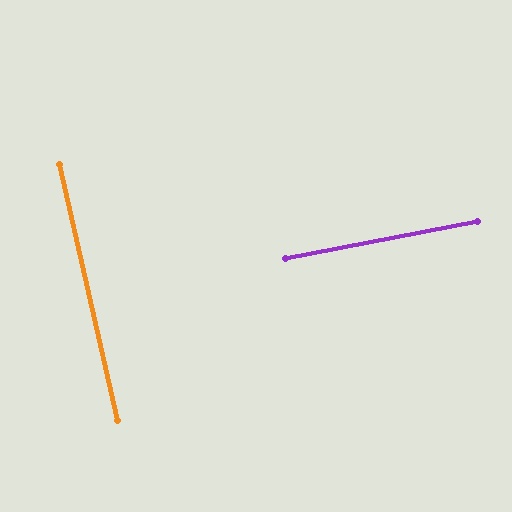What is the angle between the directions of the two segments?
Approximately 88 degrees.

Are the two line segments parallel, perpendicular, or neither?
Perpendicular — they meet at approximately 88°.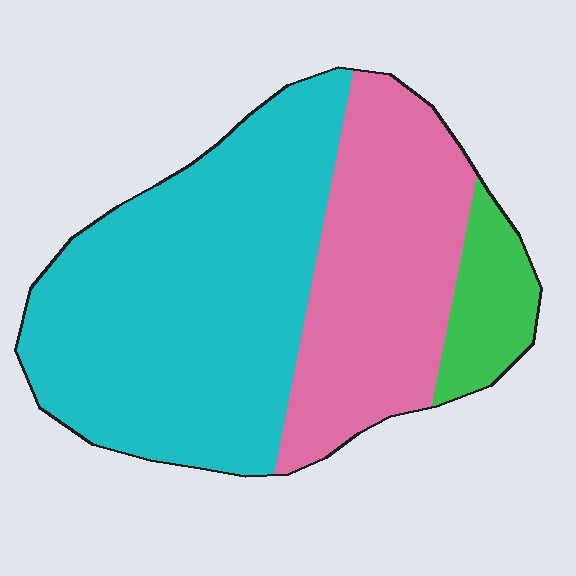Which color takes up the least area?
Green, at roughly 10%.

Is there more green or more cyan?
Cyan.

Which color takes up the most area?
Cyan, at roughly 55%.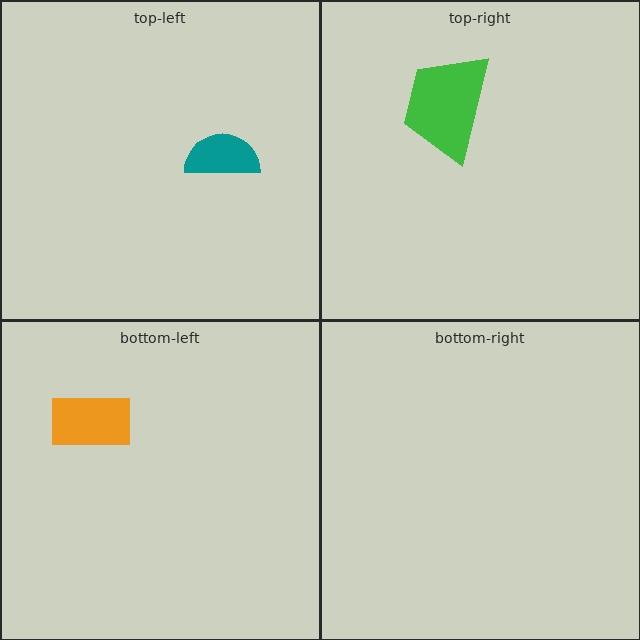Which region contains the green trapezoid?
The top-right region.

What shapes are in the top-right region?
The green trapezoid.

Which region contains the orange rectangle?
The bottom-left region.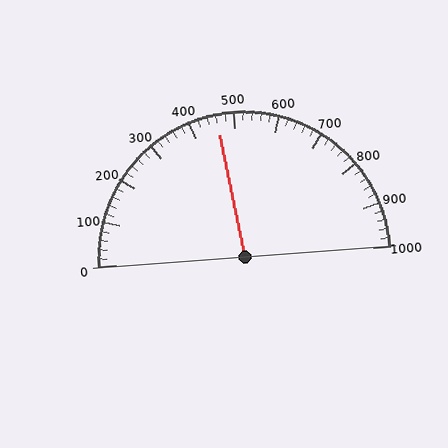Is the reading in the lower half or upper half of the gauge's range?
The reading is in the lower half of the range (0 to 1000).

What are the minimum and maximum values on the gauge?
The gauge ranges from 0 to 1000.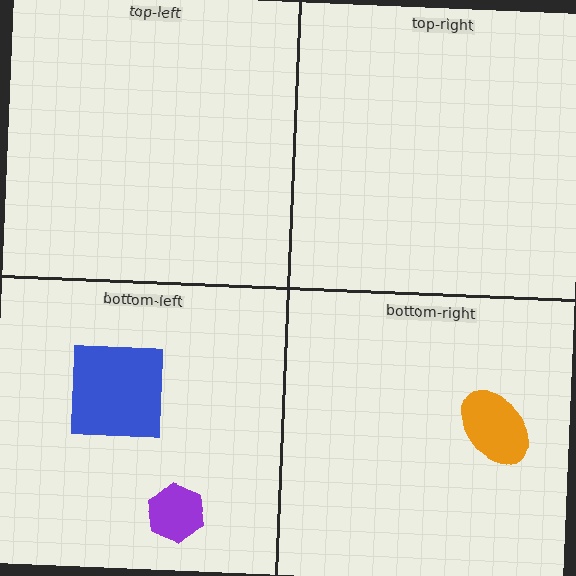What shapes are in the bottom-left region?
The blue square, the purple hexagon.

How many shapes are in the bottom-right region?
1.